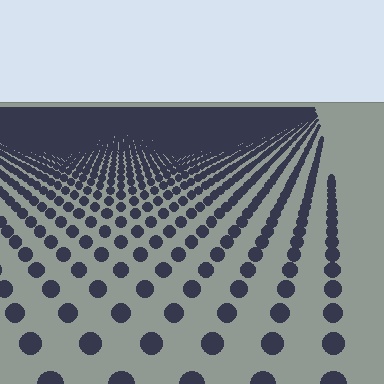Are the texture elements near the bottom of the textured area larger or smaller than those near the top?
Larger. Near the bottom, elements are closer to the viewer and appear at a bigger on-screen size.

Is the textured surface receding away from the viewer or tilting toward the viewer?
The surface is receding away from the viewer. Texture elements get smaller and denser toward the top.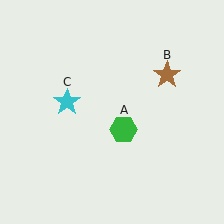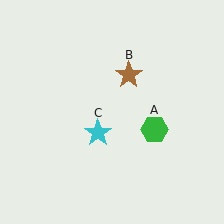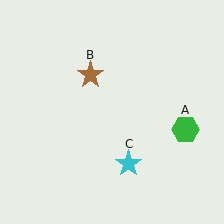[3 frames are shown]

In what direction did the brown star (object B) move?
The brown star (object B) moved left.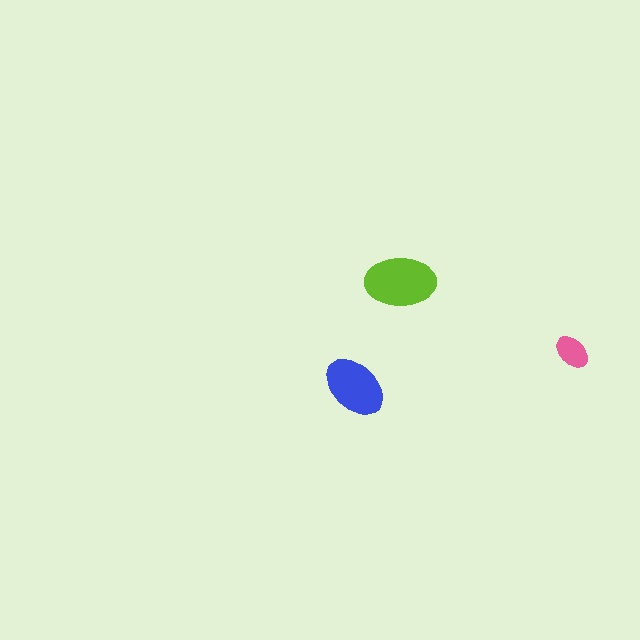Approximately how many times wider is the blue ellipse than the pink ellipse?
About 2 times wider.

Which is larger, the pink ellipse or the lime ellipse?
The lime one.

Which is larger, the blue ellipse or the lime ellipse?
The lime one.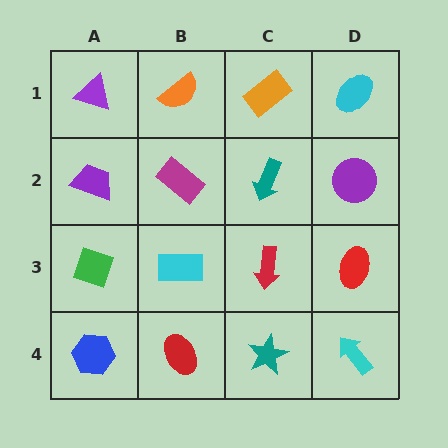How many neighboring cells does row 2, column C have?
4.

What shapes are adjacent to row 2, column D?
A cyan ellipse (row 1, column D), a red ellipse (row 3, column D), a teal arrow (row 2, column C).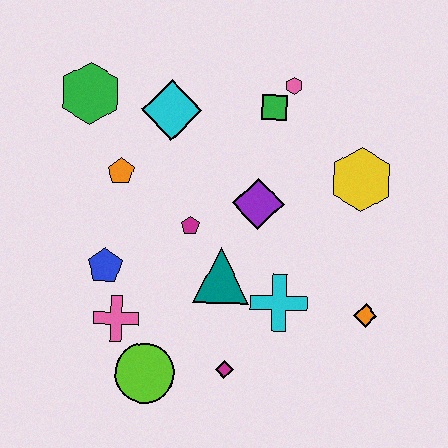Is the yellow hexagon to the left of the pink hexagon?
No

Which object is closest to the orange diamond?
The cyan cross is closest to the orange diamond.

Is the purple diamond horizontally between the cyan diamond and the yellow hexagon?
Yes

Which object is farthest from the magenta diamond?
The green hexagon is farthest from the magenta diamond.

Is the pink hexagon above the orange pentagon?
Yes